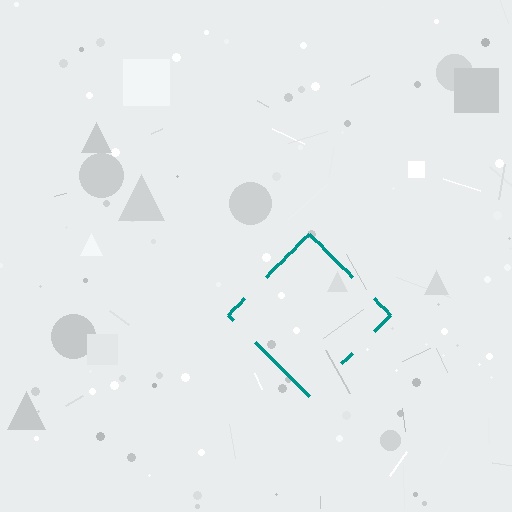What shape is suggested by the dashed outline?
The dashed outline suggests a diamond.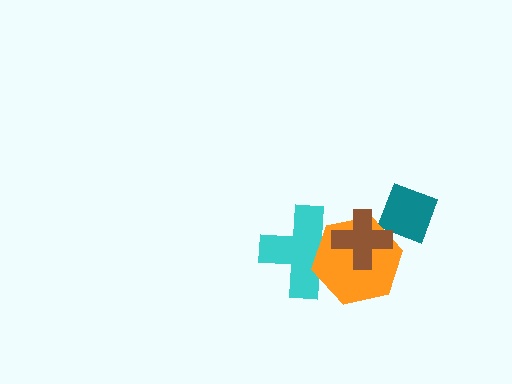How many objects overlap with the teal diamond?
2 objects overlap with the teal diamond.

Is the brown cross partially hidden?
No, no other shape covers it.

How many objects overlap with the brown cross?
3 objects overlap with the brown cross.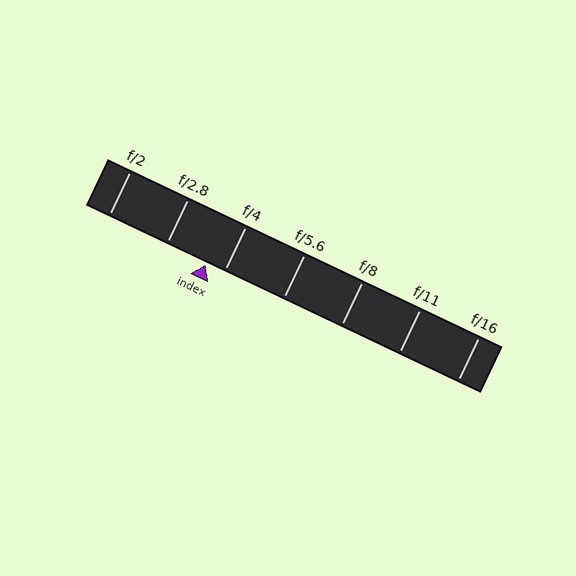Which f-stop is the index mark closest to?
The index mark is closest to f/4.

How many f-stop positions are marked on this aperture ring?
There are 7 f-stop positions marked.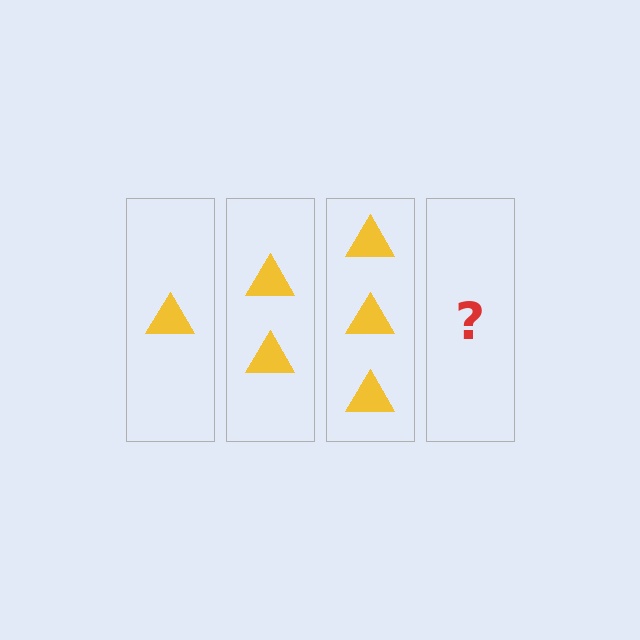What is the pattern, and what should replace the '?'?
The pattern is that each step adds one more triangle. The '?' should be 4 triangles.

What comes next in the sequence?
The next element should be 4 triangles.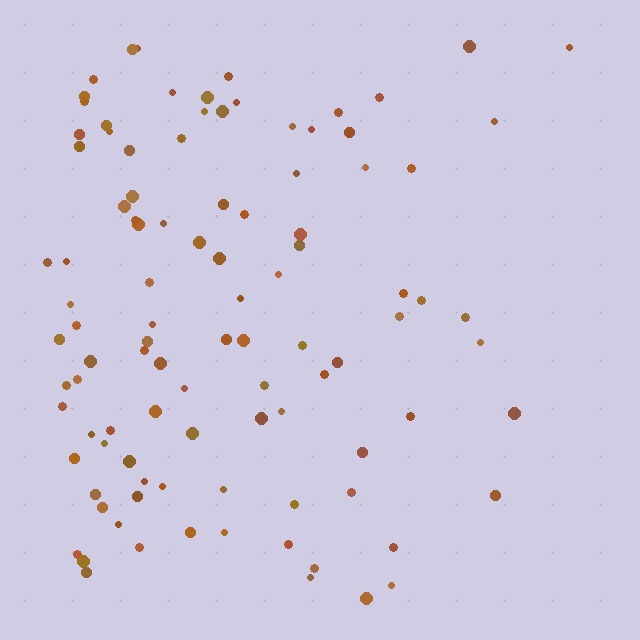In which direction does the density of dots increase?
From right to left, with the left side densest.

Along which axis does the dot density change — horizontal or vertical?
Horizontal.